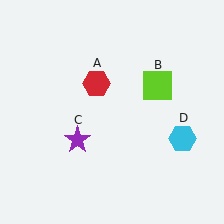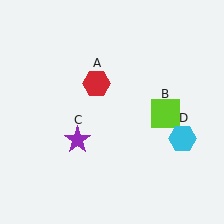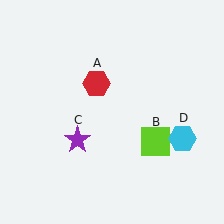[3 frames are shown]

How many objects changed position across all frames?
1 object changed position: lime square (object B).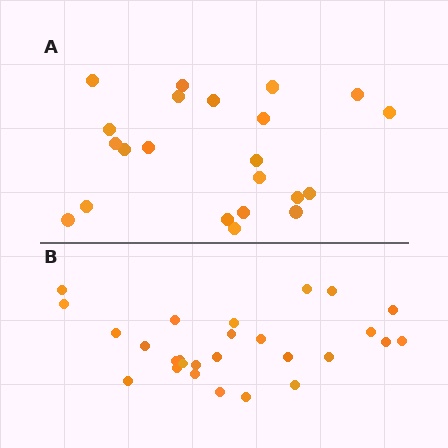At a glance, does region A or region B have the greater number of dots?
Region B (the bottom region) has more dots.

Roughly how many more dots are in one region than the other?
Region B has about 5 more dots than region A.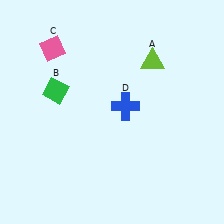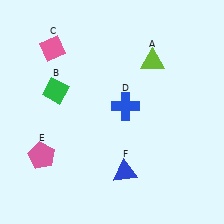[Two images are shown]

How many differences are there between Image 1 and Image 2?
There are 2 differences between the two images.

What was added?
A pink pentagon (E), a blue triangle (F) were added in Image 2.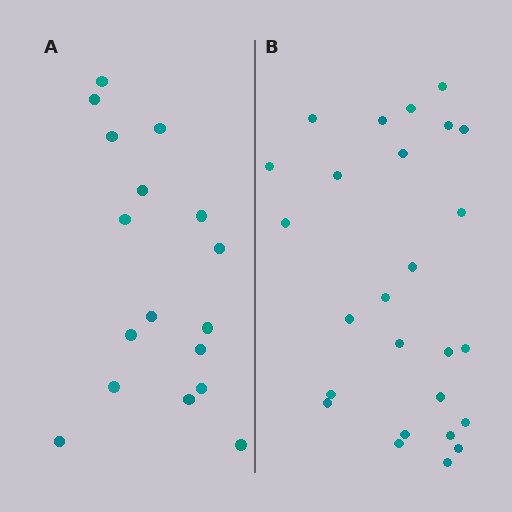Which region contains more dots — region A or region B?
Region B (the right region) has more dots.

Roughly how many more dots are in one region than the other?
Region B has roughly 8 or so more dots than region A.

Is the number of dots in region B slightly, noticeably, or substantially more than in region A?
Region B has substantially more. The ratio is roughly 1.5 to 1.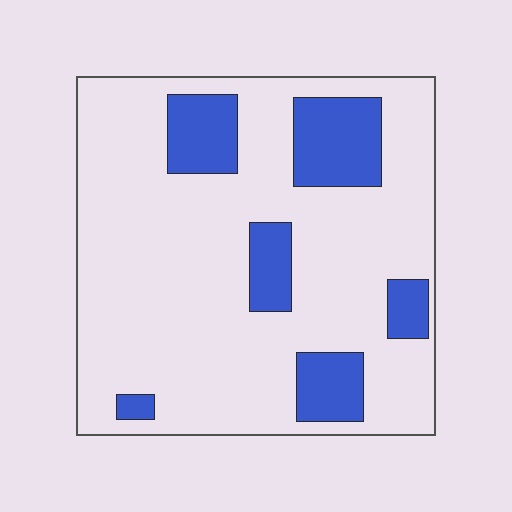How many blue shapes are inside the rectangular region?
6.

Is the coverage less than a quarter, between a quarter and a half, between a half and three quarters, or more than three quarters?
Less than a quarter.